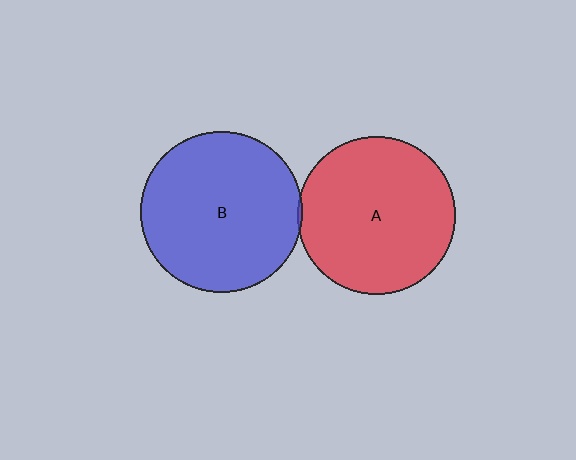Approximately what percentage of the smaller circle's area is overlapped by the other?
Approximately 5%.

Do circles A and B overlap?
Yes.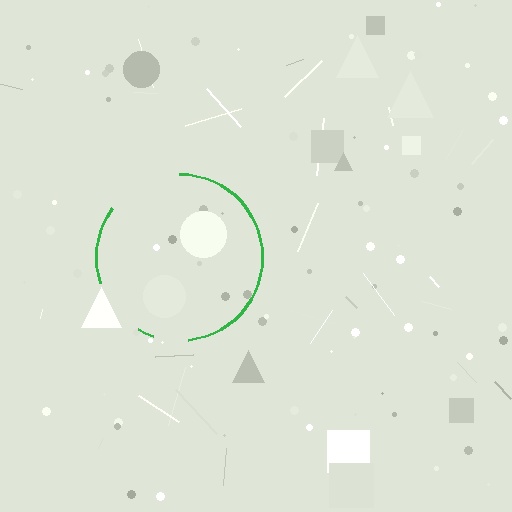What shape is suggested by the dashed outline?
The dashed outline suggests a circle.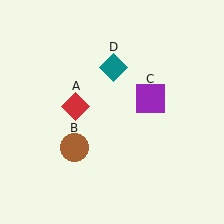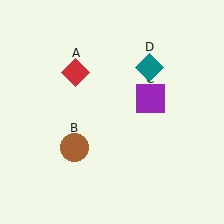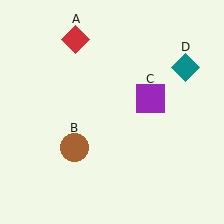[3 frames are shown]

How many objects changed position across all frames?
2 objects changed position: red diamond (object A), teal diamond (object D).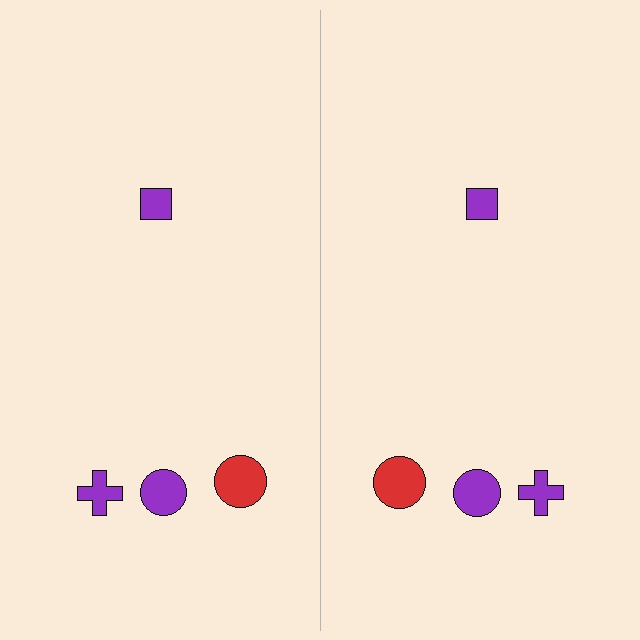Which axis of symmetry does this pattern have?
The pattern has a vertical axis of symmetry running through the center of the image.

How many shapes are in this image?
There are 8 shapes in this image.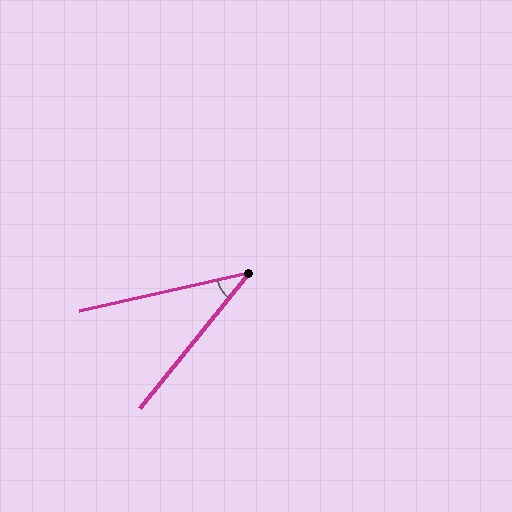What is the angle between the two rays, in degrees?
Approximately 38 degrees.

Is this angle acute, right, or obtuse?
It is acute.